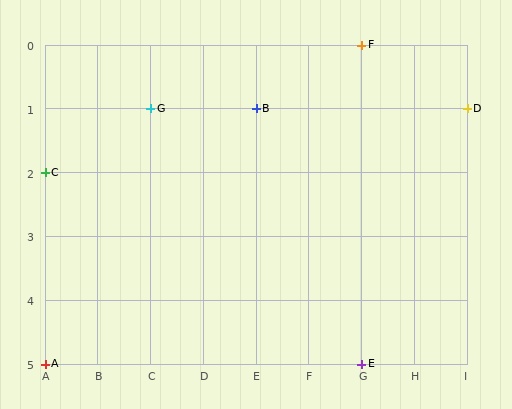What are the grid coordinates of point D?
Point D is at grid coordinates (I, 1).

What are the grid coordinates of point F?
Point F is at grid coordinates (G, 0).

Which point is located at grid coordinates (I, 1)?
Point D is at (I, 1).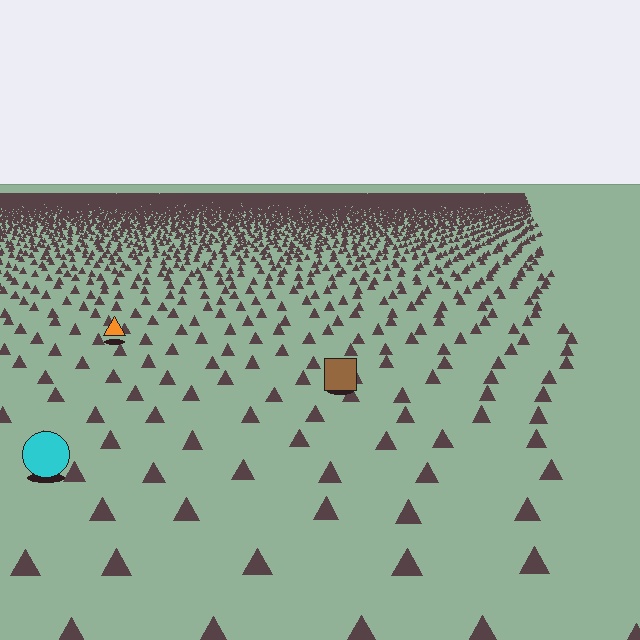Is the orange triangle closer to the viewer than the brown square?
No. The brown square is closer — you can tell from the texture gradient: the ground texture is coarser near it.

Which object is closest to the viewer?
The cyan circle is closest. The texture marks near it are larger and more spread out.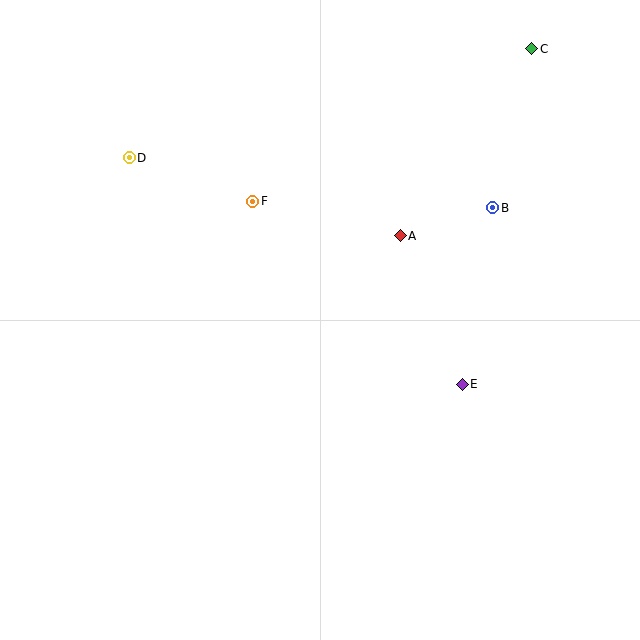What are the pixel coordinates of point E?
Point E is at (462, 384).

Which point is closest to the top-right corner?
Point C is closest to the top-right corner.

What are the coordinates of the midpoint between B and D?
The midpoint between B and D is at (311, 183).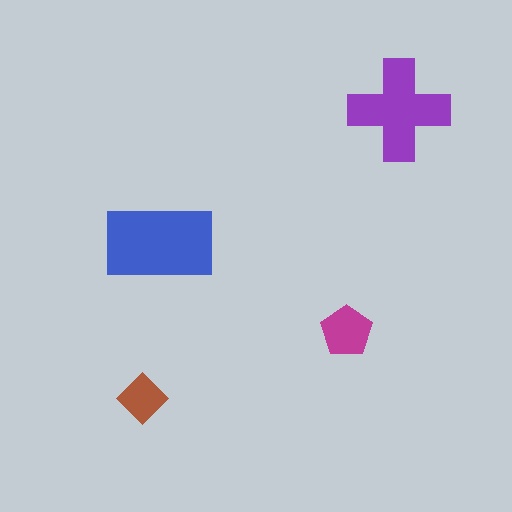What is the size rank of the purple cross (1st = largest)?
2nd.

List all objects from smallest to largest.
The brown diamond, the magenta pentagon, the purple cross, the blue rectangle.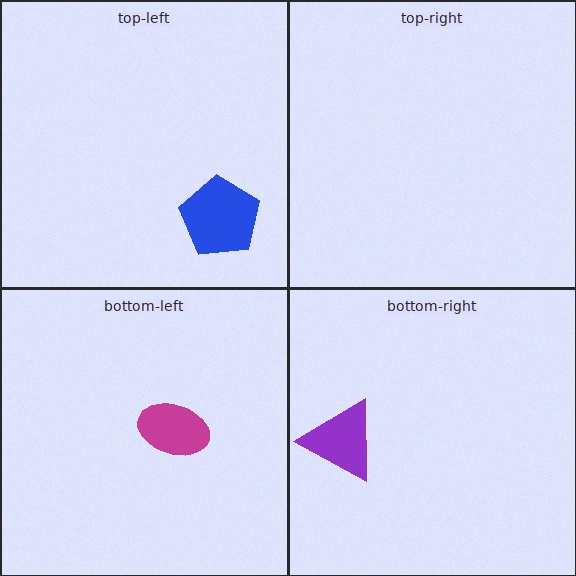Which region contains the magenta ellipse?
The bottom-left region.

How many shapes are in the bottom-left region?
1.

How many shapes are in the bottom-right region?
1.